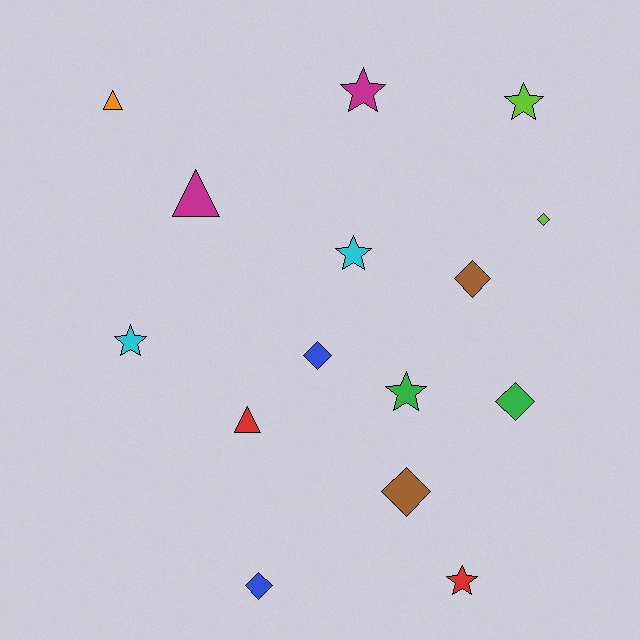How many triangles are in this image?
There are 3 triangles.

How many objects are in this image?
There are 15 objects.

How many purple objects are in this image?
There are no purple objects.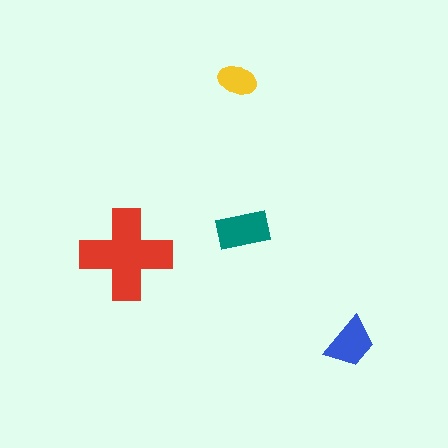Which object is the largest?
The red cross.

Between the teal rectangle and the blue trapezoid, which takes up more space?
The teal rectangle.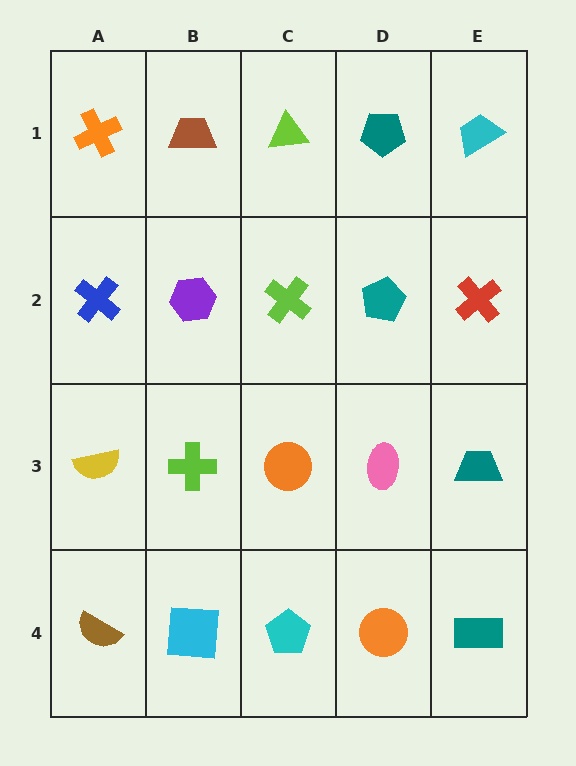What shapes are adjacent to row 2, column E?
A cyan trapezoid (row 1, column E), a teal trapezoid (row 3, column E), a teal pentagon (row 2, column D).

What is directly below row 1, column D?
A teal pentagon.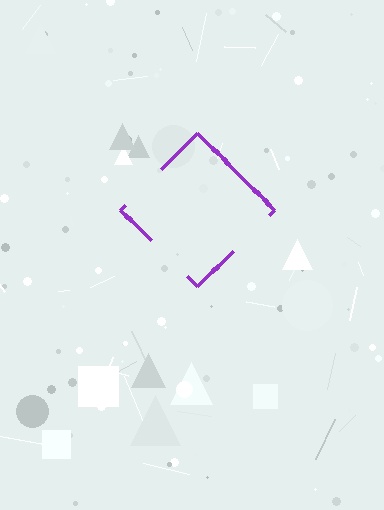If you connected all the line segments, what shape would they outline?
They would outline a diamond.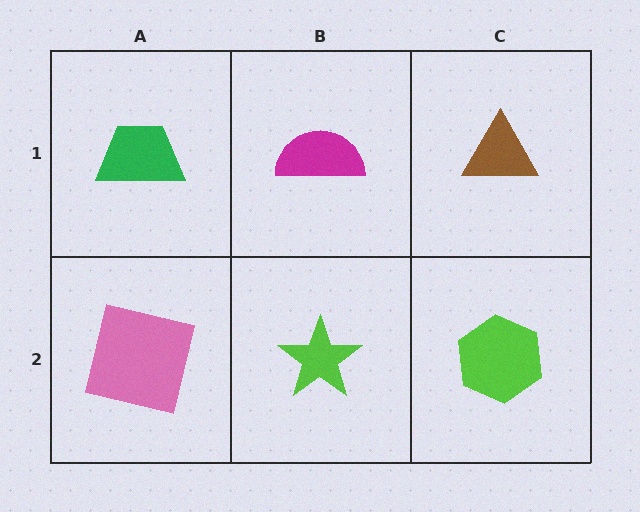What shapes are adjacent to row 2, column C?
A brown triangle (row 1, column C), a lime star (row 2, column B).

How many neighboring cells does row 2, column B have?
3.